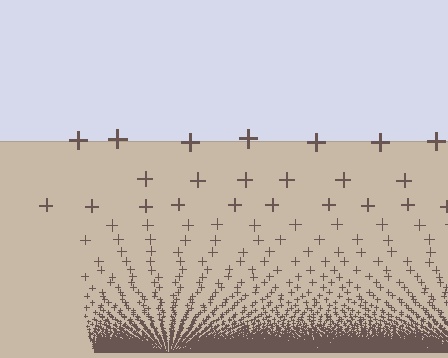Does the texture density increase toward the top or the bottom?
Density increases toward the bottom.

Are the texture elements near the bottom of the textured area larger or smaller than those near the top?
Smaller. The gradient is inverted — elements near the bottom are smaller and denser.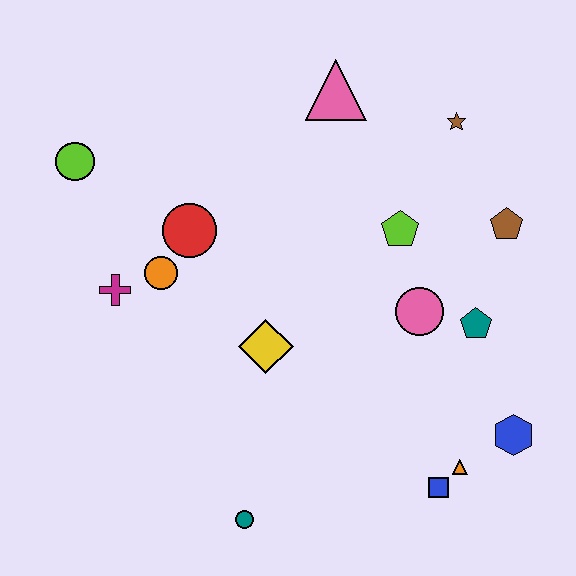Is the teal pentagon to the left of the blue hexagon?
Yes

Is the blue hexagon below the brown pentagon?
Yes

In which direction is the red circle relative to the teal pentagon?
The red circle is to the left of the teal pentagon.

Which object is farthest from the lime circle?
The blue hexagon is farthest from the lime circle.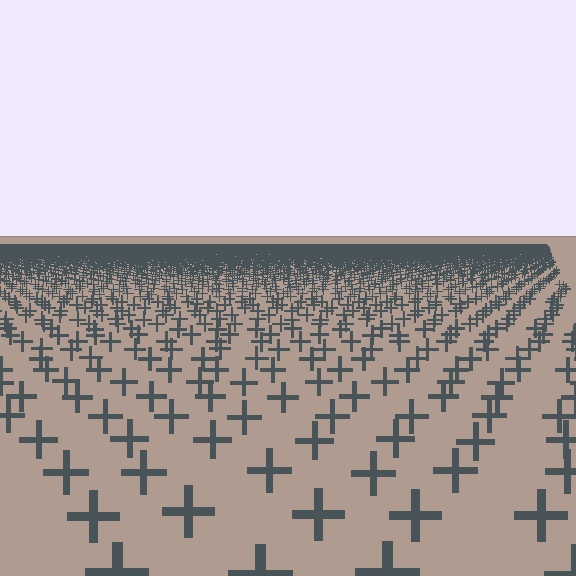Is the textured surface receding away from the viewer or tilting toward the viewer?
The surface is receding away from the viewer. Texture elements get smaller and denser toward the top.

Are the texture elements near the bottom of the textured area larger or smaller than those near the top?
Larger. Near the bottom, elements are closer to the viewer and appear at a bigger on-screen size.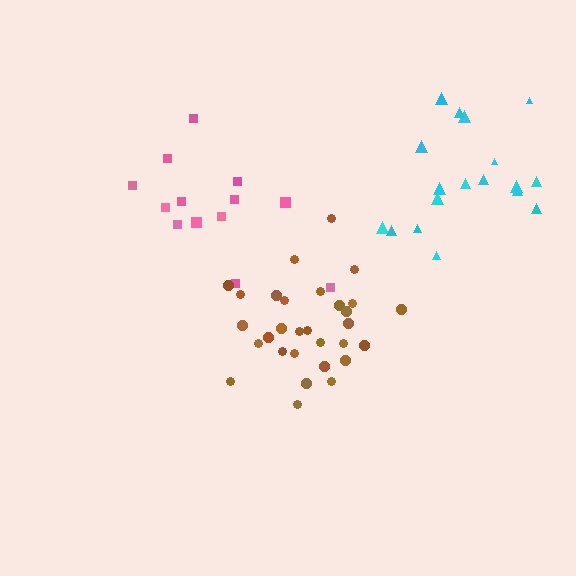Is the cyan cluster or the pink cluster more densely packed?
Cyan.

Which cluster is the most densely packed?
Brown.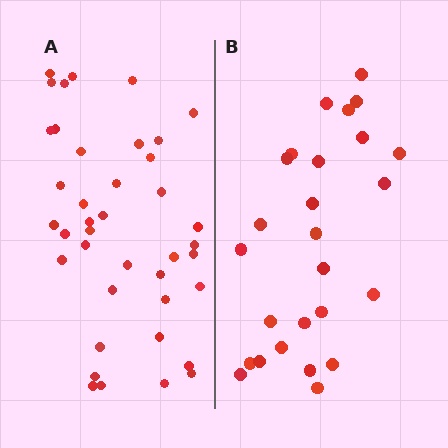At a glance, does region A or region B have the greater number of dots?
Region A (the left region) has more dots.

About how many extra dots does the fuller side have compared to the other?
Region A has approximately 15 more dots than region B.